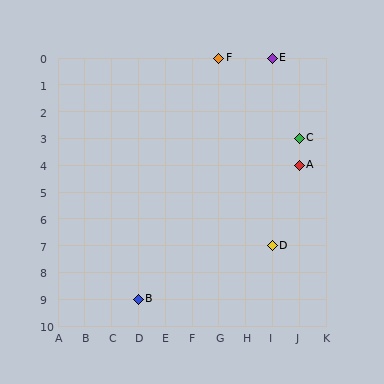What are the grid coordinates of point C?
Point C is at grid coordinates (J, 3).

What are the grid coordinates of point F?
Point F is at grid coordinates (G, 0).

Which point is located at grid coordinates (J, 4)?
Point A is at (J, 4).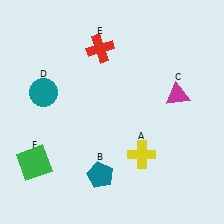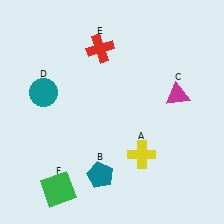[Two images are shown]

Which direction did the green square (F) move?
The green square (F) moved down.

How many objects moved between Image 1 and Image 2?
1 object moved between the two images.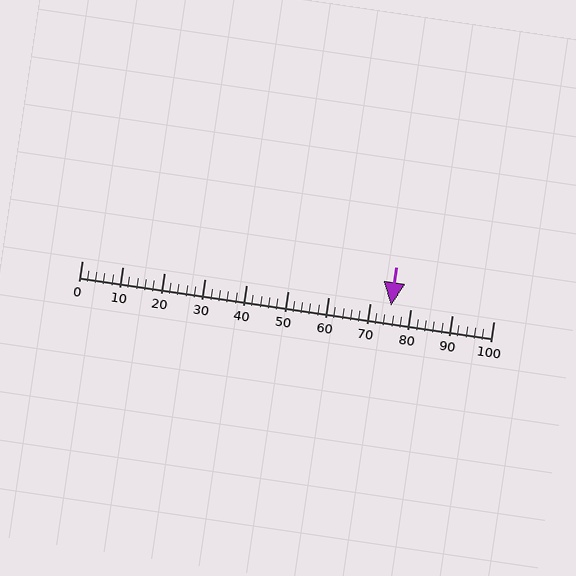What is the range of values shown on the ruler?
The ruler shows values from 0 to 100.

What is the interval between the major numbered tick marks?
The major tick marks are spaced 10 units apart.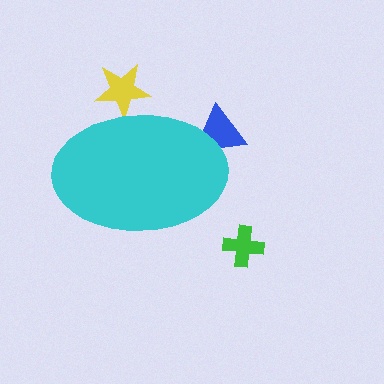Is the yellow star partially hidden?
Yes, the yellow star is partially hidden behind the cyan ellipse.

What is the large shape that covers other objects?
A cyan ellipse.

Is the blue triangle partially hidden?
Yes, the blue triangle is partially hidden behind the cyan ellipse.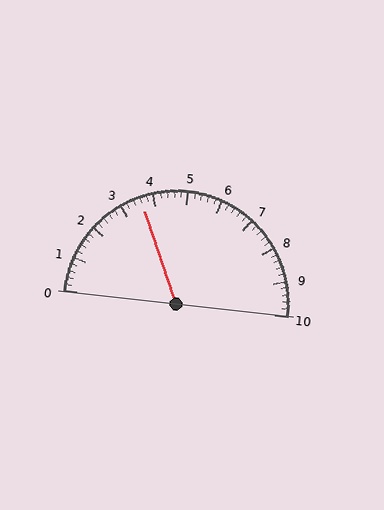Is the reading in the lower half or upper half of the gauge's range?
The reading is in the lower half of the range (0 to 10).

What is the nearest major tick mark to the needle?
The nearest major tick mark is 4.